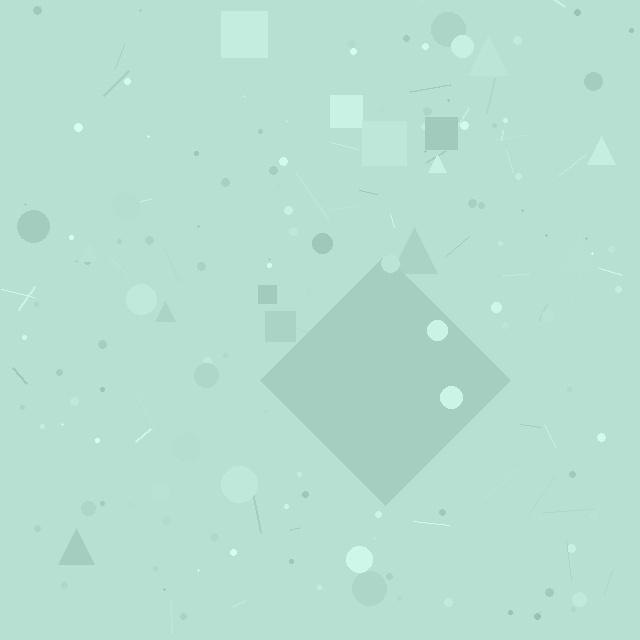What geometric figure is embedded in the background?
A diamond is embedded in the background.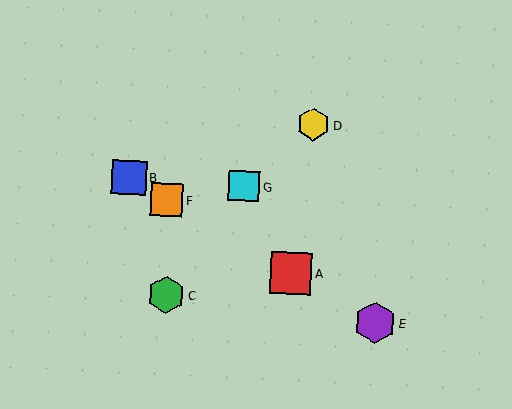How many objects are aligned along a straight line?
4 objects (A, B, E, F) are aligned along a straight line.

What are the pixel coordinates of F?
Object F is at (167, 200).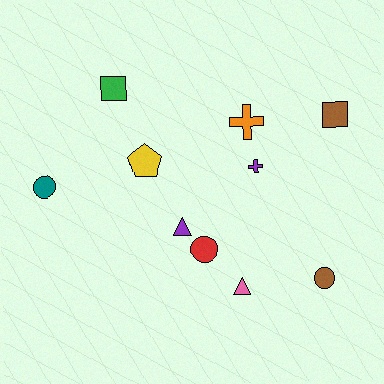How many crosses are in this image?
There are 2 crosses.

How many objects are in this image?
There are 10 objects.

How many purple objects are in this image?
There are 2 purple objects.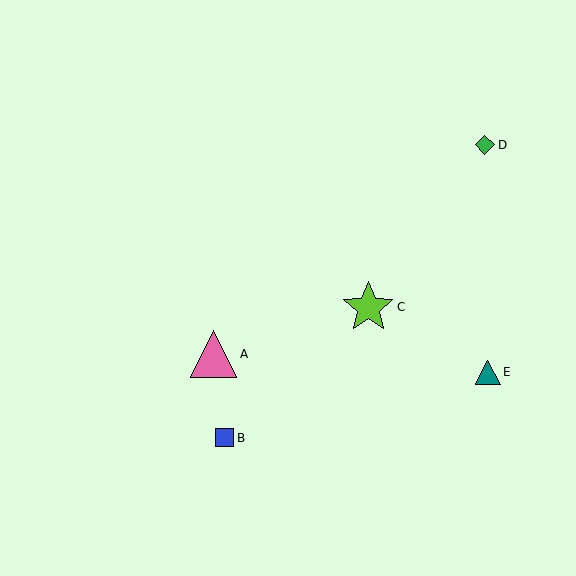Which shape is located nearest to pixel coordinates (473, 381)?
The teal triangle (labeled E) at (488, 372) is nearest to that location.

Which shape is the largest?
The lime star (labeled C) is the largest.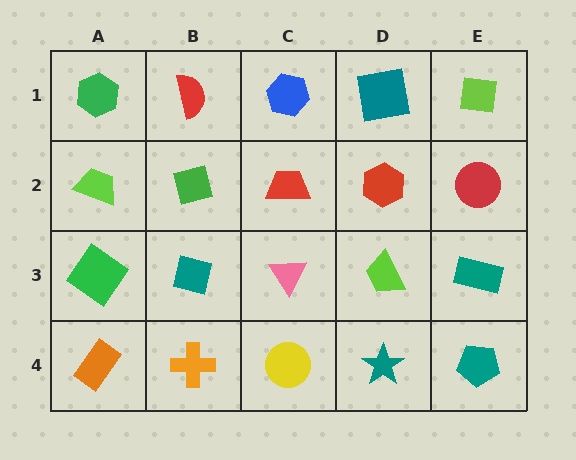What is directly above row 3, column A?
A lime trapezoid.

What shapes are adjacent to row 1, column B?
A green square (row 2, column B), a green hexagon (row 1, column A), a blue hexagon (row 1, column C).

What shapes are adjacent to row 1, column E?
A red circle (row 2, column E), a teal square (row 1, column D).